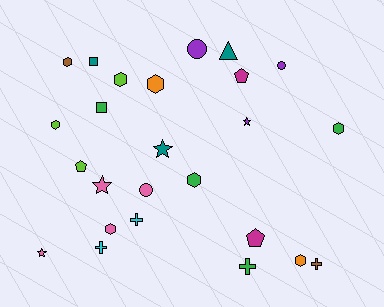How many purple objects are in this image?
There are 3 purple objects.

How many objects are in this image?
There are 25 objects.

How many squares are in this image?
There are 2 squares.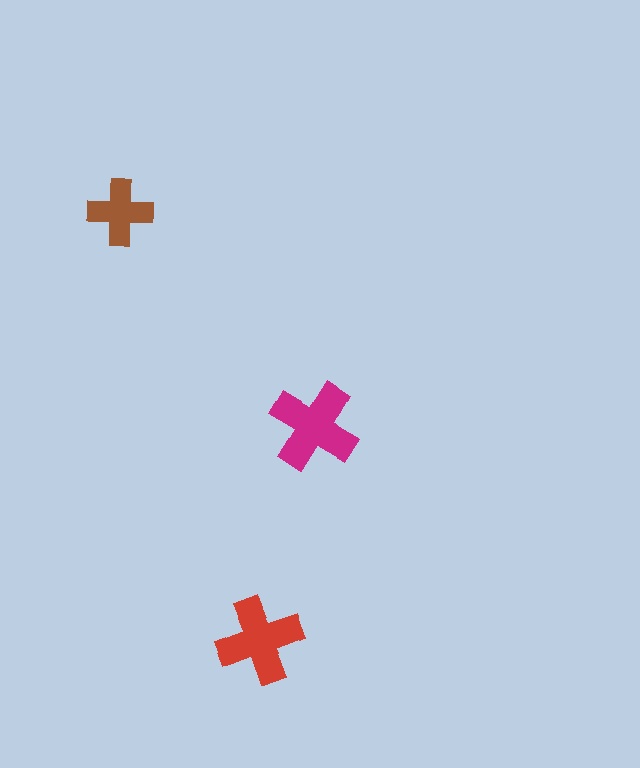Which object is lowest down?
The red cross is bottommost.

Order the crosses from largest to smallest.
the magenta one, the red one, the brown one.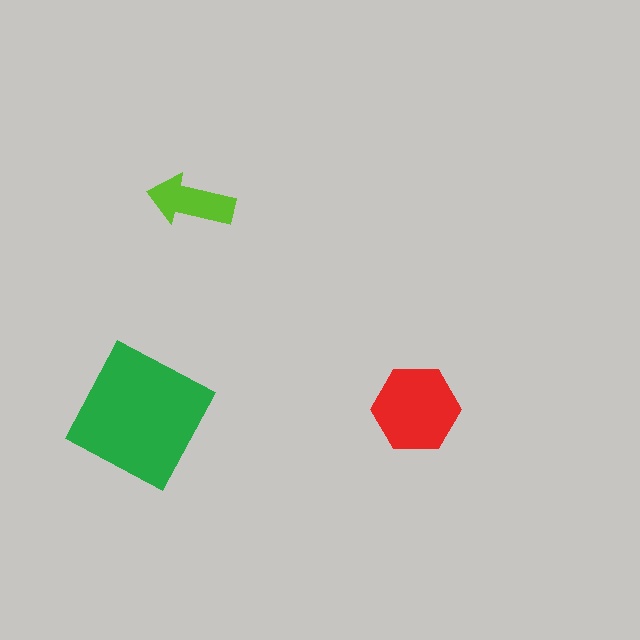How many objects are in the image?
There are 3 objects in the image.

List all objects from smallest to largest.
The lime arrow, the red hexagon, the green square.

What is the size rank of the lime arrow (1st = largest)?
3rd.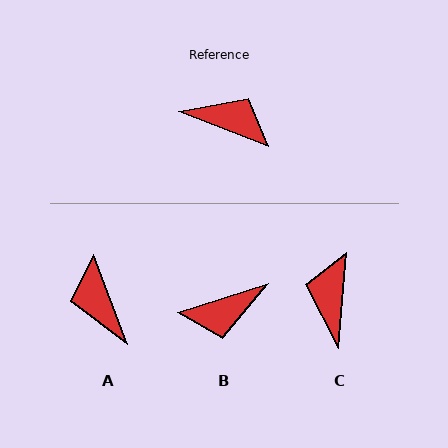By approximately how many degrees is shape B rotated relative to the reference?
Approximately 142 degrees clockwise.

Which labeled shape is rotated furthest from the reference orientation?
B, about 142 degrees away.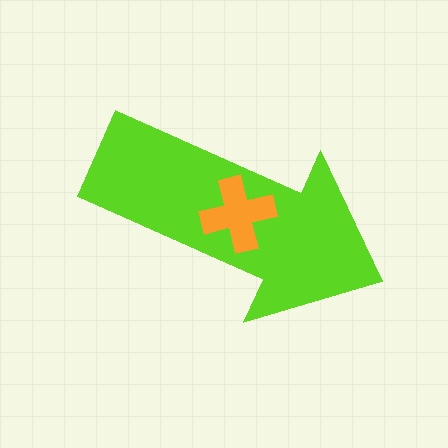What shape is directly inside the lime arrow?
The orange cross.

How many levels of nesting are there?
2.